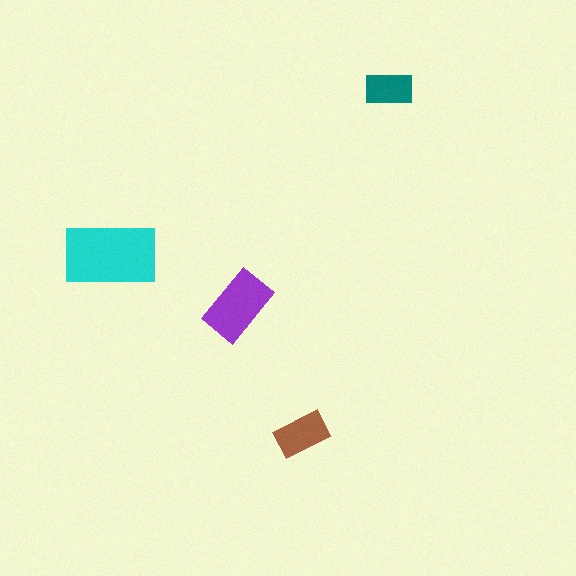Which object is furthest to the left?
The cyan rectangle is leftmost.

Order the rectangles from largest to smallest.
the cyan one, the purple one, the brown one, the teal one.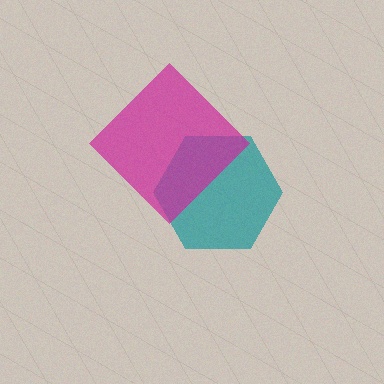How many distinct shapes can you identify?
There are 2 distinct shapes: a teal hexagon, a magenta diamond.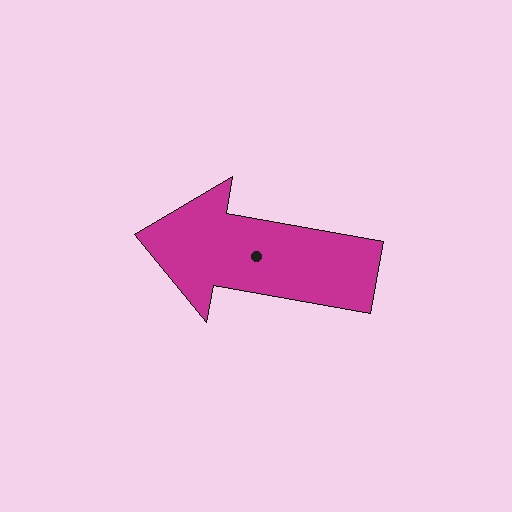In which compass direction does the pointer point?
West.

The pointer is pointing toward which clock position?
Roughly 9 o'clock.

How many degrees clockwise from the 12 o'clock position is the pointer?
Approximately 280 degrees.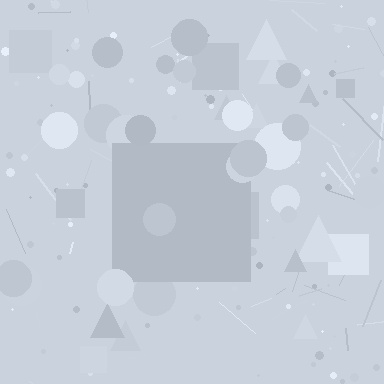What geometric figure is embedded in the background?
A square is embedded in the background.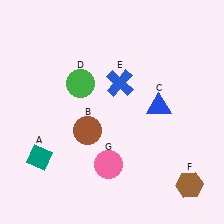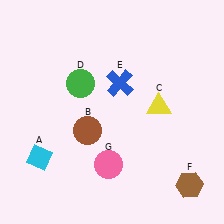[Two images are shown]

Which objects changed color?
A changed from teal to cyan. C changed from blue to yellow.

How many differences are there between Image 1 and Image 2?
There are 2 differences between the two images.